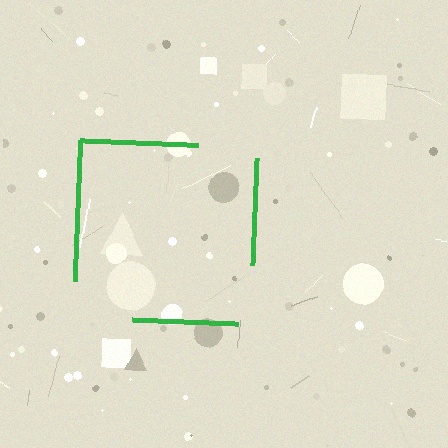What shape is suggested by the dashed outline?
The dashed outline suggests a square.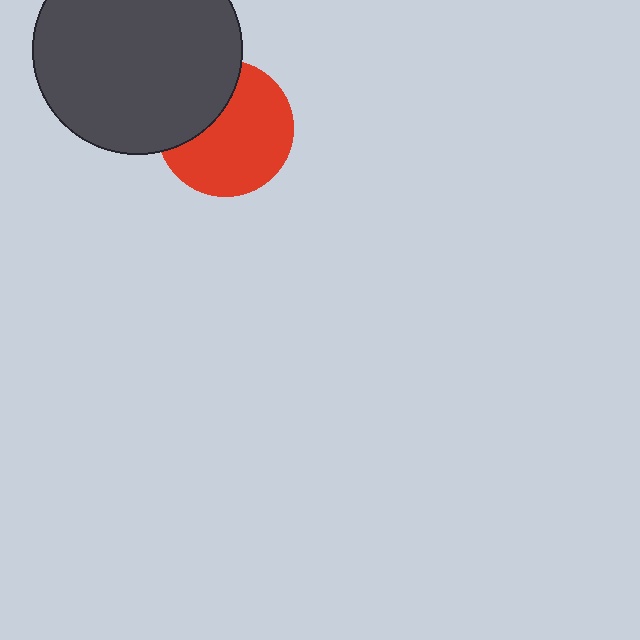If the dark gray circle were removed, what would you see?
You would see the complete red circle.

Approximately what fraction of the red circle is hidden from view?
Roughly 32% of the red circle is hidden behind the dark gray circle.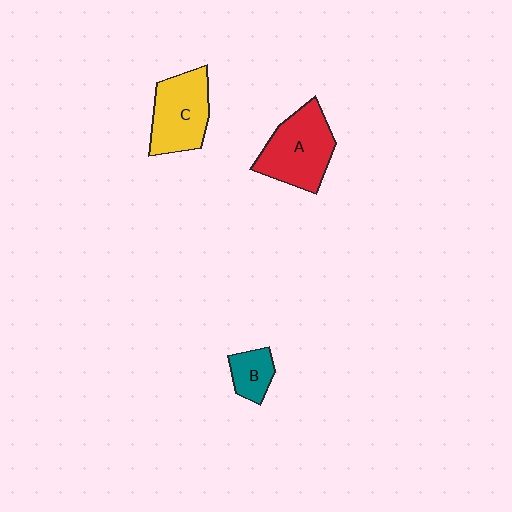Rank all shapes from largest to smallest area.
From largest to smallest: A (red), C (yellow), B (teal).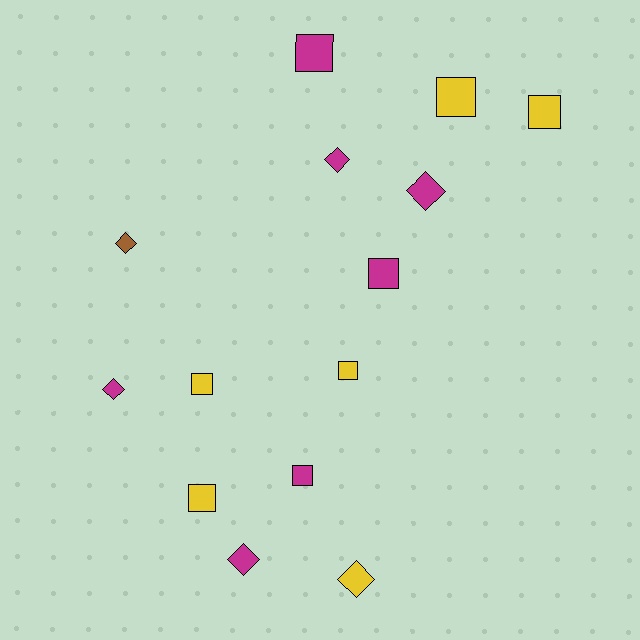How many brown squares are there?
There are no brown squares.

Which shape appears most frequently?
Square, with 8 objects.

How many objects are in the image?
There are 14 objects.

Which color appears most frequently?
Magenta, with 7 objects.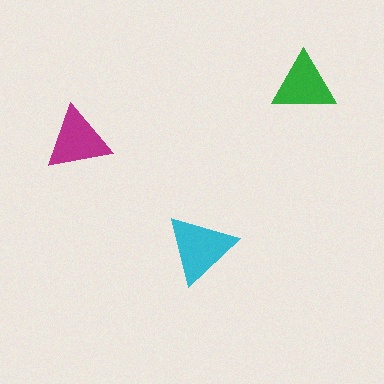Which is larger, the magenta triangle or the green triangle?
The magenta one.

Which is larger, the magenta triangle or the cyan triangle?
The cyan one.